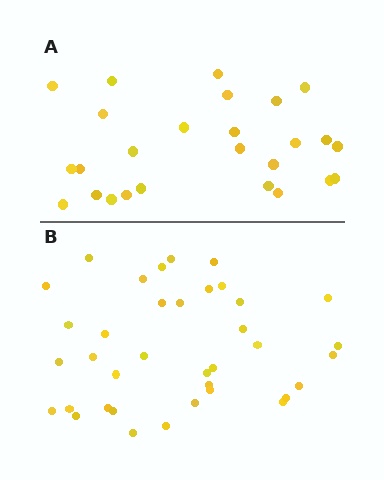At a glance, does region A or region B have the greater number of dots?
Region B (the bottom region) has more dots.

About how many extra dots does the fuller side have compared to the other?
Region B has roughly 12 or so more dots than region A.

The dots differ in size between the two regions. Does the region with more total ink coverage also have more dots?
No. Region A has more total ink coverage because its dots are larger, but region B actually contains more individual dots. Total area can be misleading — the number of items is what matters here.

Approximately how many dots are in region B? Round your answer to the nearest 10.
About 40 dots. (The exact count is 37, which rounds to 40.)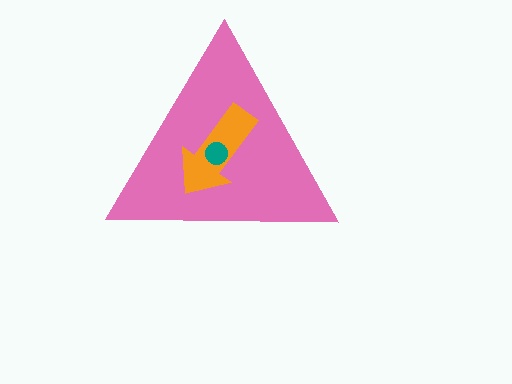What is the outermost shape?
The pink triangle.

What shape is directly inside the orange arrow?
The teal circle.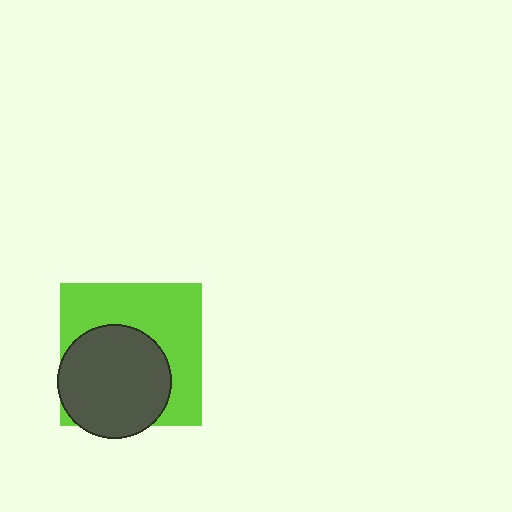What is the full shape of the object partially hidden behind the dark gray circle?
The partially hidden object is a lime square.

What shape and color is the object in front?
The object in front is a dark gray circle.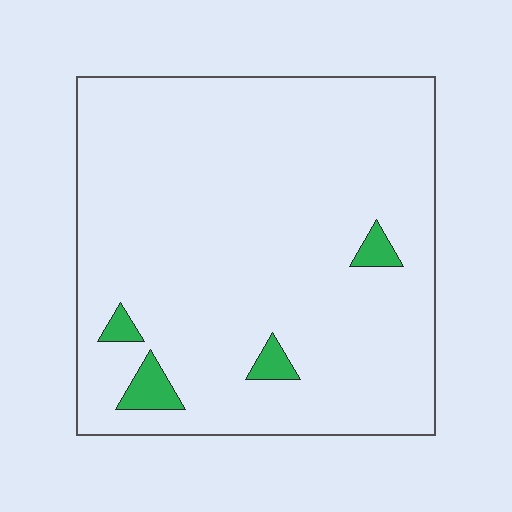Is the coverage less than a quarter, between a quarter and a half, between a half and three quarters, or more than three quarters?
Less than a quarter.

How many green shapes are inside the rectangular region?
4.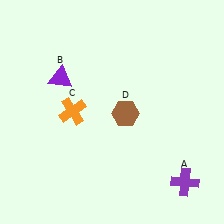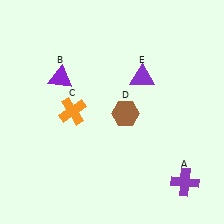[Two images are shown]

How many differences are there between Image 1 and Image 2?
There is 1 difference between the two images.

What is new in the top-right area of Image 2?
A purple triangle (E) was added in the top-right area of Image 2.